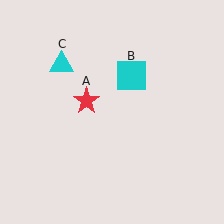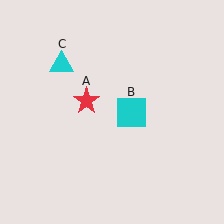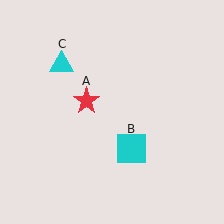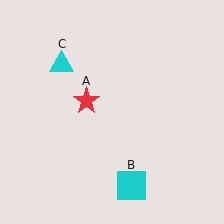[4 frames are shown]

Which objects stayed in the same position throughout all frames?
Red star (object A) and cyan triangle (object C) remained stationary.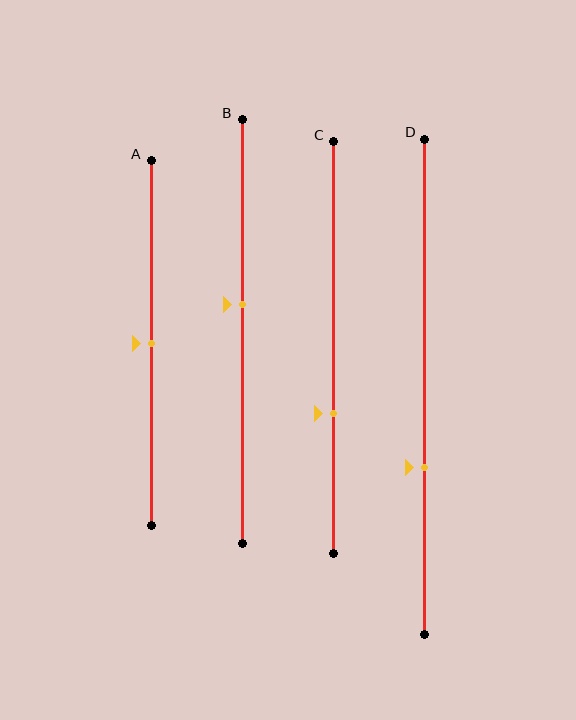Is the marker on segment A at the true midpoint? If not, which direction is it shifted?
Yes, the marker on segment A is at the true midpoint.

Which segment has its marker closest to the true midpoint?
Segment A has its marker closest to the true midpoint.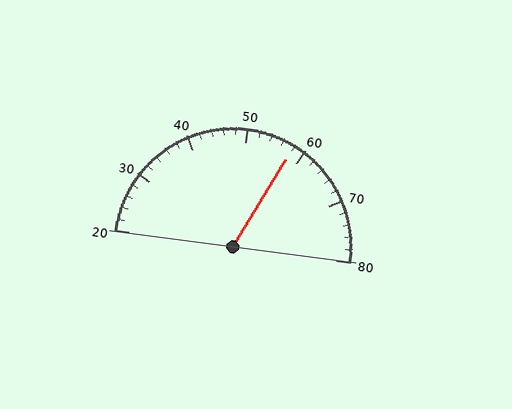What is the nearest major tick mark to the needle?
The nearest major tick mark is 60.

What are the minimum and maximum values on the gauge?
The gauge ranges from 20 to 80.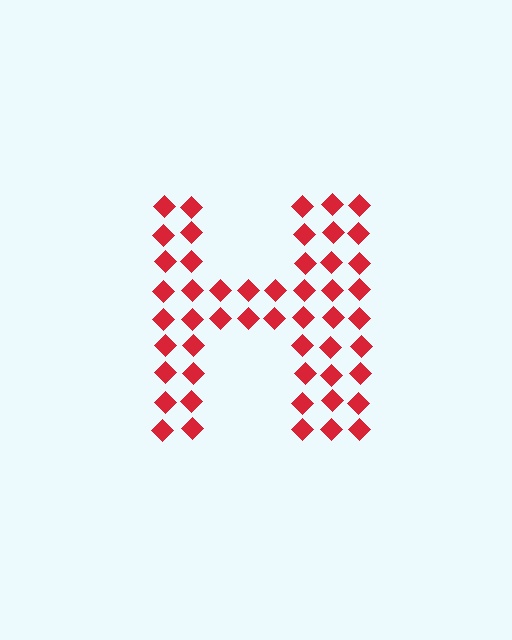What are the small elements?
The small elements are diamonds.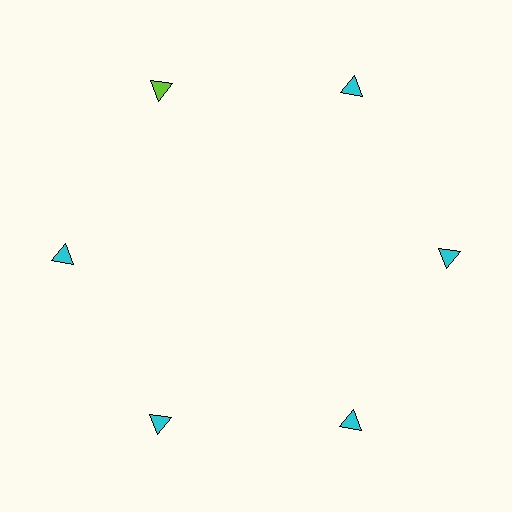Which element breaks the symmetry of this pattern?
The lime triangle at roughly the 11 o'clock position breaks the symmetry. All other shapes are cyan triangles.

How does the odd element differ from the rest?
It has a different color: lime instead of cyan.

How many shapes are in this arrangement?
There are 6 shapes arranged in a ring pattern.